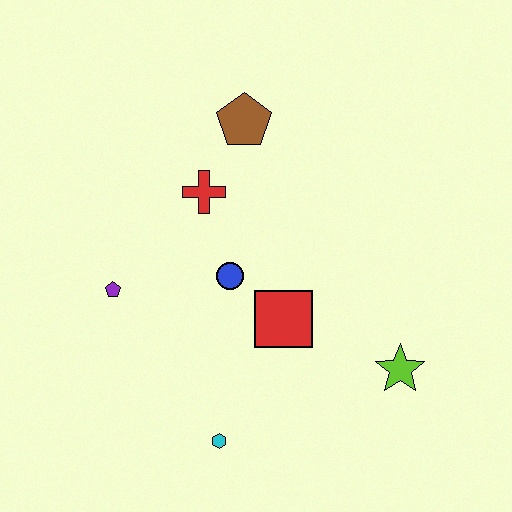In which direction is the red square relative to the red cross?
The red square is below the red cross.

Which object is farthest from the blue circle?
The lime star is farthest from the blue circle.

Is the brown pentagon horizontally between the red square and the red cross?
Yes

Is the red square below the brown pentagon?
Yes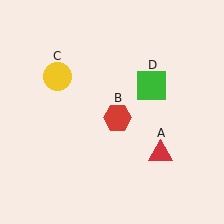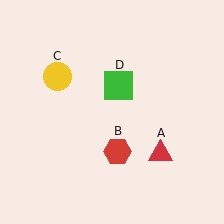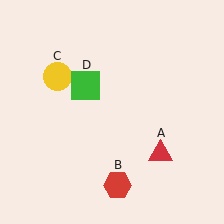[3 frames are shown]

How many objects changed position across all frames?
2 objects changed position: red hexagon (object B), green square (object D).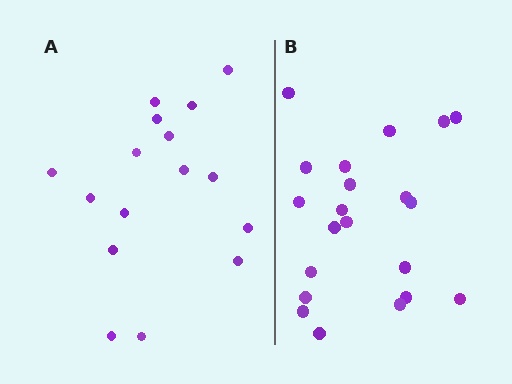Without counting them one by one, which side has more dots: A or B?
Region B (the right region) has more dots.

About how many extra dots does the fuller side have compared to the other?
Region B has about 5 more dots than region A.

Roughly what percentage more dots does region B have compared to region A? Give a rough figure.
About 30% more.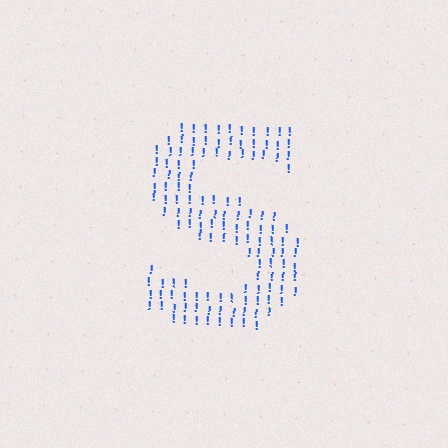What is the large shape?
The large shape is the letter S.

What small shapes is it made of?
It is made of small exclamation marks.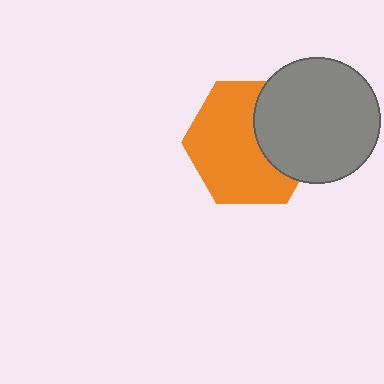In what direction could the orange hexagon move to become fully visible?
The orange hexagon could move left. That would shift it out from behind the gray circle entirely.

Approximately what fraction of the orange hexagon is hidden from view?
Roughly 35% of the orange hexagon is hidden behind the gray circle.